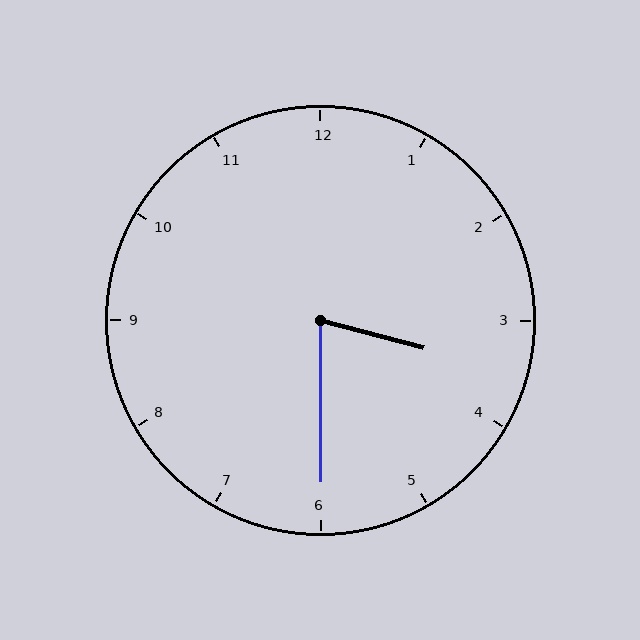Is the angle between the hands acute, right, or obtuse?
It is acute.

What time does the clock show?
3:30.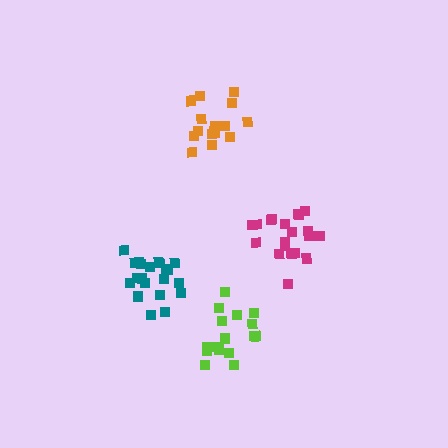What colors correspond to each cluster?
The clusters are colored: magenta, teal, orange, lime.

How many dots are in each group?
Group 1: 20 dots, Group 2: 21 dots, Group 3: 16 dots, Group 4: 16 dots (73 total).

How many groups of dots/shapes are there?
There are 4 groups.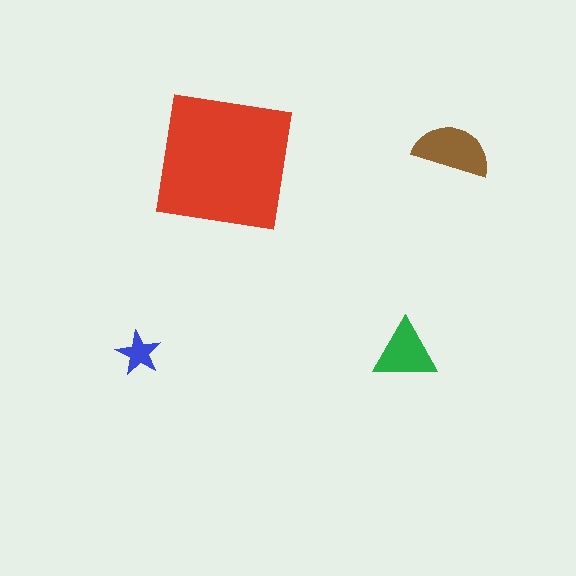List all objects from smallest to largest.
The blue star, the green triangle, the brown semicircle, the red square.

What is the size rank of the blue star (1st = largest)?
4th.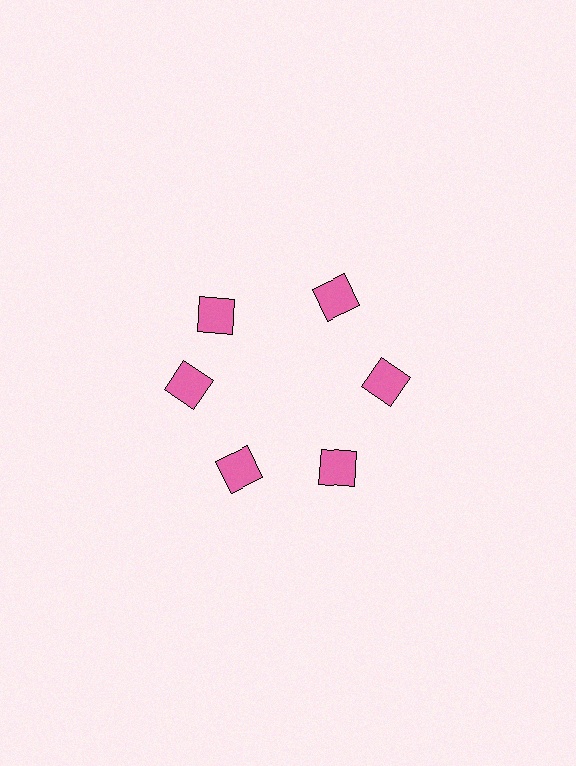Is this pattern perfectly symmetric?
No. The 6 pink squares are arranged in a ring, but one element near the 11 o'clock position is rotated out of alignment along the ring, breaking the 6-fold rotational symmetry.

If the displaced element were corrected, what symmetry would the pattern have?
It would have 6-fold rotational symmetry — the pattern would map onto itself every 60 degrees.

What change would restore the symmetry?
The symmetry would be restored by rotating it back into even spacing with its neighbors so that all 6 squares sit at equal angles and equal distance from the center.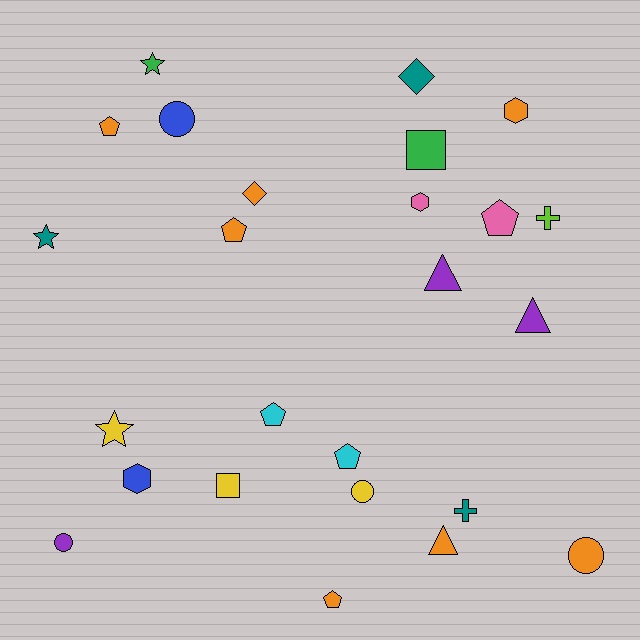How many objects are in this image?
There are 25 objects.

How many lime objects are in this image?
There is 1 lime object.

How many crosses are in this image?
There are 2 crosses.